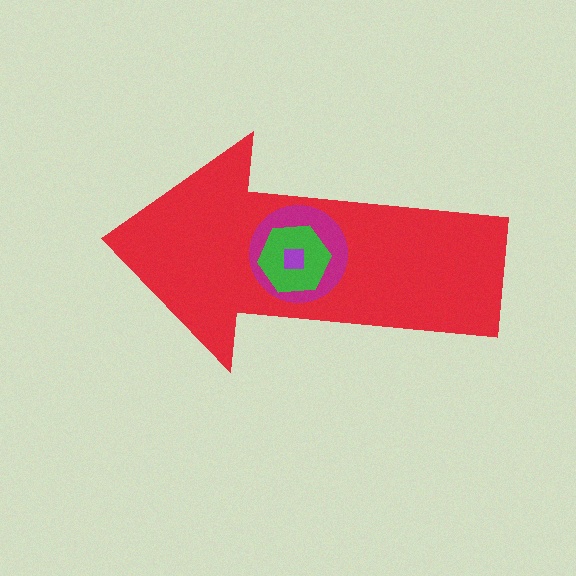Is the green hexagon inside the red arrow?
Yes.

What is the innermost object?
The purple square.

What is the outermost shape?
The red arrow.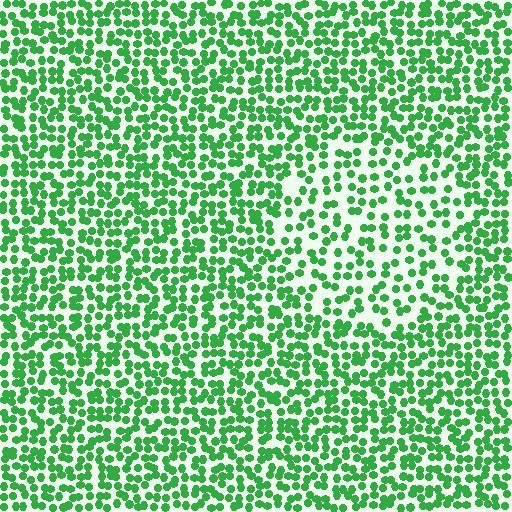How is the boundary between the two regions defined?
The boundary is defined by a change in element density (approximately 1.7x ratio). All elements are the same color, size, and shape.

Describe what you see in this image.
The image contains small green elements arranged at two different densities. A circle-shaped region is visible where the elements are less densely packed than the surrounding area.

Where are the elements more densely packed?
The elements are more densely packed outside the circle boundary.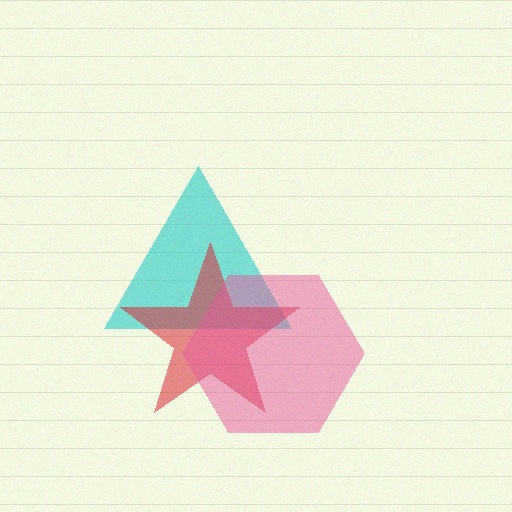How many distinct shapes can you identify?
There are 3 distinct shapes: a cyan triangle, a red star, a pink hexagon.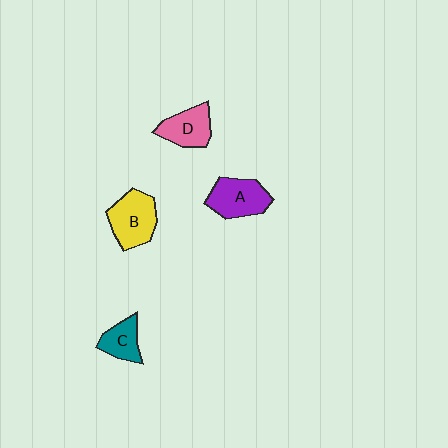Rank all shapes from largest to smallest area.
From largest to smallest: B (yellow), A (purple), D (pink), C (teal).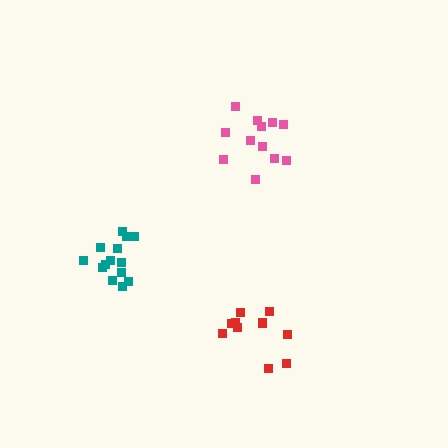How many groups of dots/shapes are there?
There are 3 groups.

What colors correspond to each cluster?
The clusters are colored: teal, pink, red.